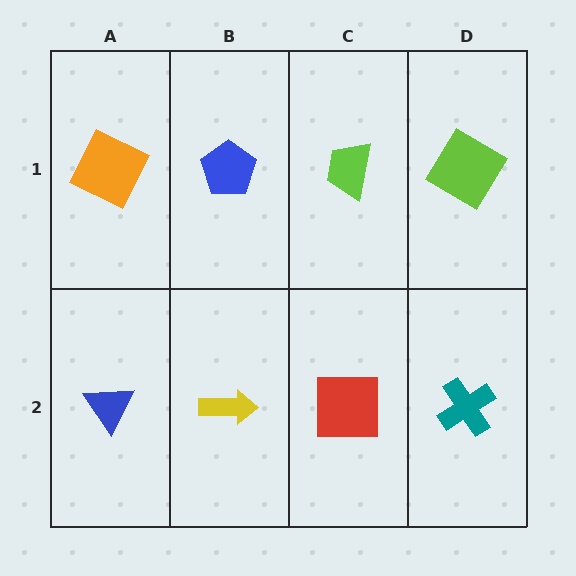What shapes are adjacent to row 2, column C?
A lime trapezoid (row 1, column C), a yellow arrow (row 2, column B), a teal cross (row 2, column D).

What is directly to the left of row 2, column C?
A yellow arrow.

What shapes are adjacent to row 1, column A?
A blue triangle (row 2, column A), a blue pentagon (row 1, column B).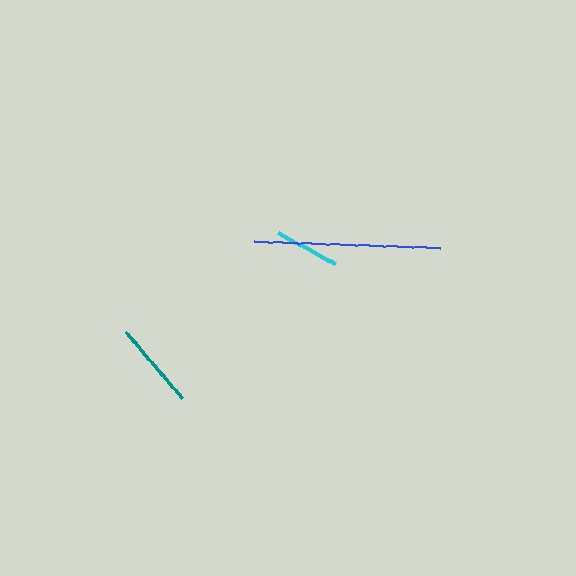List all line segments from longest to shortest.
From longest to shortest: blue, teal, cyan.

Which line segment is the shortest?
The cyan line is the shortest at approximately 65 pixels.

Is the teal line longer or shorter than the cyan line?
The teal line is longer than the cyan line.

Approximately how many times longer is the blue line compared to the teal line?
The blue line is approximately 2.1 times the length of the teal line.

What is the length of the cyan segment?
The cyan segment is approximately 65 pixels long.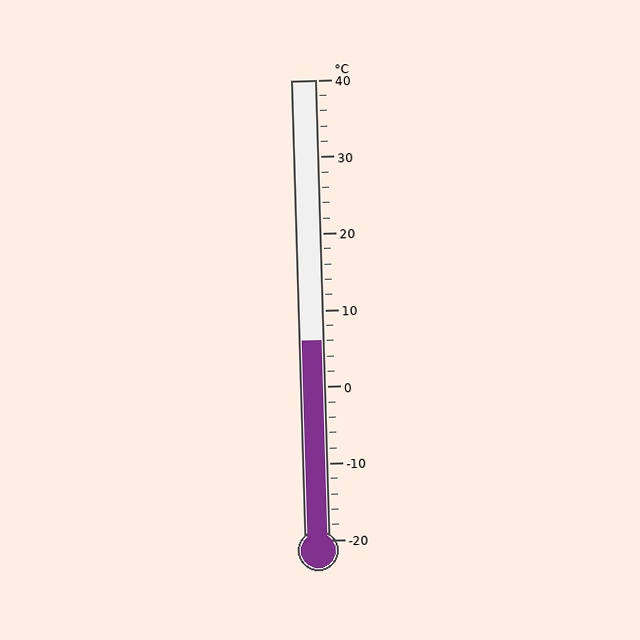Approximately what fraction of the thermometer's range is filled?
The thermometer is filled to approximately 45% of its range.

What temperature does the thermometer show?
The thermometer shows approximately 6°C.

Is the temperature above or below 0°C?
The temperature is above 0°C.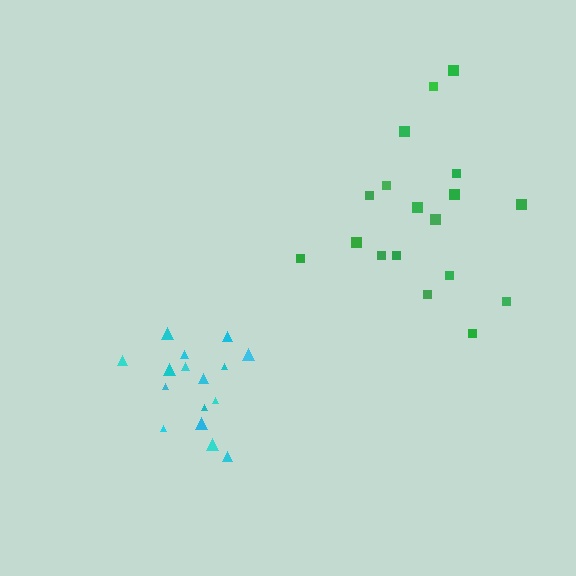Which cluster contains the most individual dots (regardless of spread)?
Green (18).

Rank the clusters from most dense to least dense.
cyan, green.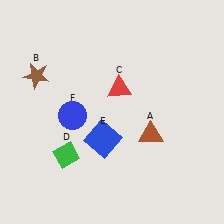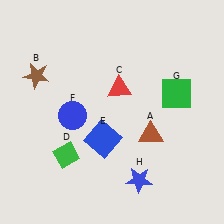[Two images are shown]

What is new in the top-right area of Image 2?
A green square (G) was added in the top-right area of Image 2.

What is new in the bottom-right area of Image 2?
A blue star (H) was added in the bottom-right area of Image 2.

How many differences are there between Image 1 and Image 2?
There are 2 differences between the two images.